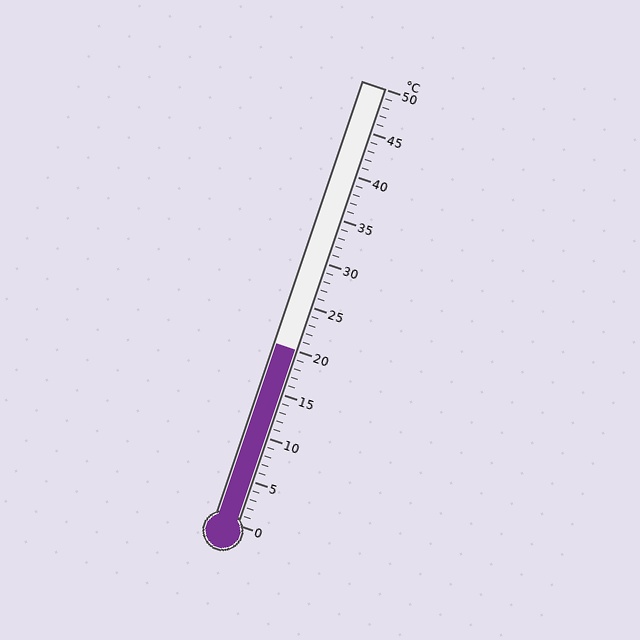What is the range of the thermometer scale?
The thermometer scale ranges from 0°C to 50°C.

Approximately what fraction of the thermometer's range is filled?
The thermometer is filled to approximately 40% of its range.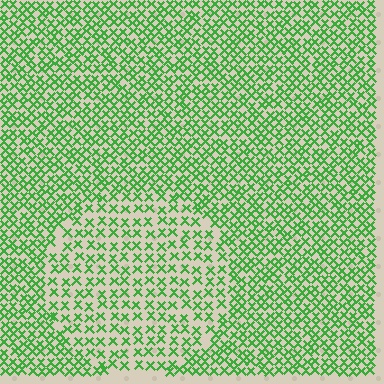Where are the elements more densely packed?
The elements are more densely packed outside the circle boundary.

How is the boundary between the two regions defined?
The boundary is defined by a change in element density (approximately 1.7x ratio). All elements are the same color, size, and shape.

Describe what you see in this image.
The image contains small green elements arranged at two different densities. A circle-shaped region is visible where the elements are less densely packed than the surrounding area.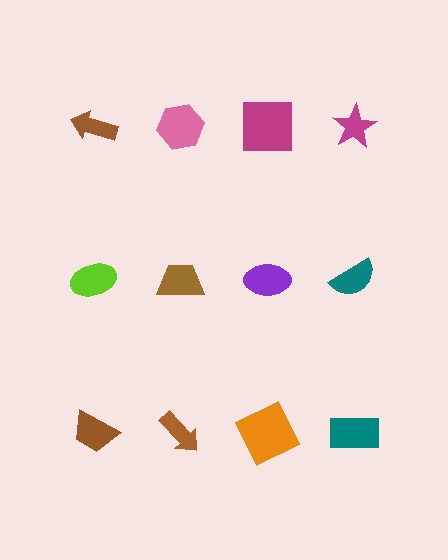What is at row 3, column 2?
A brown arrow.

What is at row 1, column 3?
A magenta square.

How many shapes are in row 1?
4 shapes.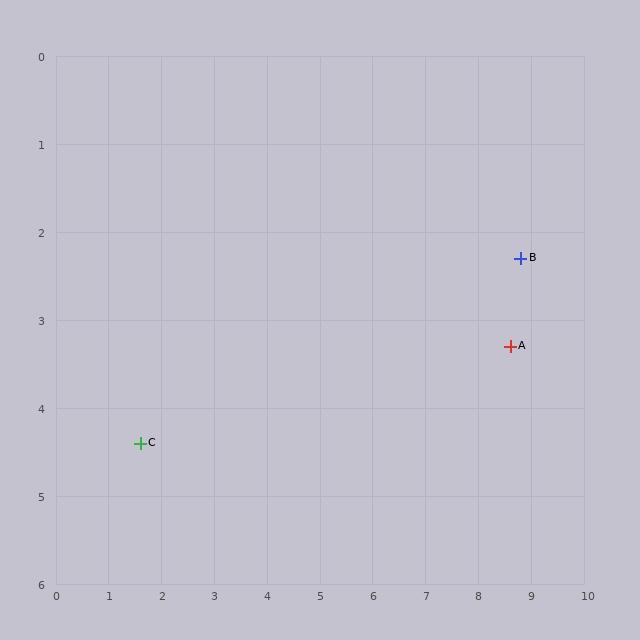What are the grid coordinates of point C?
Point C is at approximately (1.6, 4.4).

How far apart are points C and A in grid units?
Points C and A are about 7.1 grid units apart.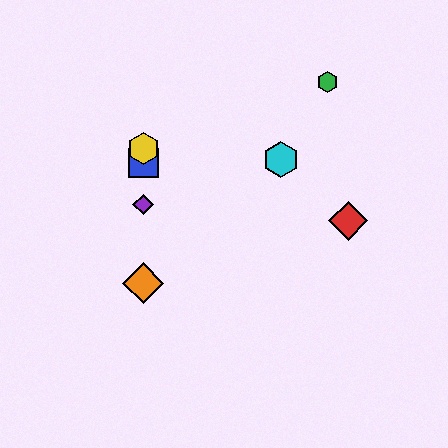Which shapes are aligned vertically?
The blue square, the yellow hexagon, the purple diamond, the orange diamond are aligned vertically.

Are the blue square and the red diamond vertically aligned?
No, the blue square is at x≈143 and the red diamond is at x≈348.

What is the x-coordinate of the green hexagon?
The green hexagon is at x≈327.